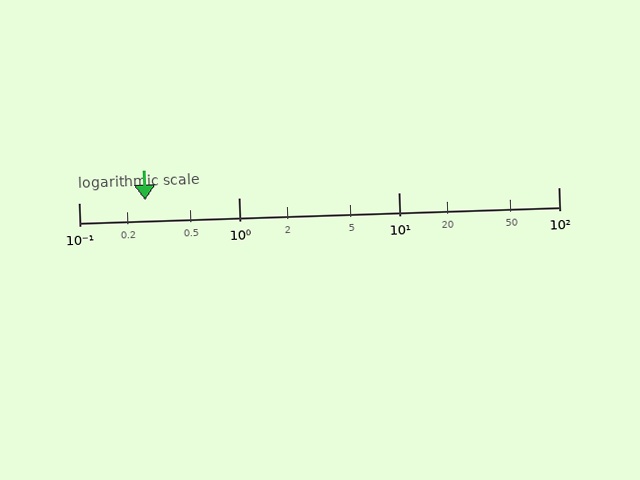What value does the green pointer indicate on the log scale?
The pointer indicates approximately 0.26.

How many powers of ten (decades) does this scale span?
The scale spans 3 decades, from 0.1 to 100.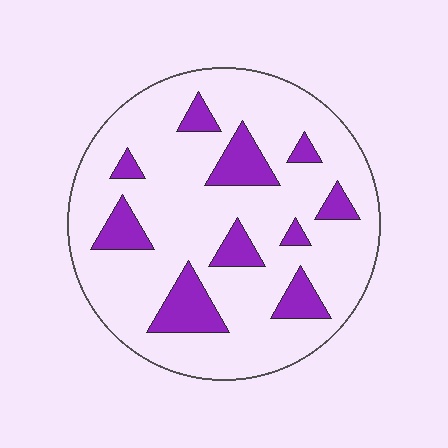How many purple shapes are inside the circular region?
10.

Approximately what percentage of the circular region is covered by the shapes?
Approximately 20%.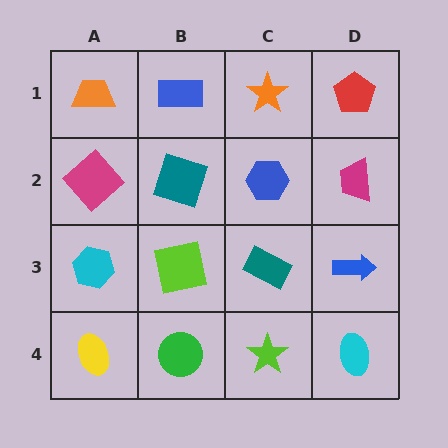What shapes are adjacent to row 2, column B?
A blue rectangle (row 1, column B), a lime square (row 3, column B), a magenta diamond (row 2, column A), a blue hexagon (row 2, column C).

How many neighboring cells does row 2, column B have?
4.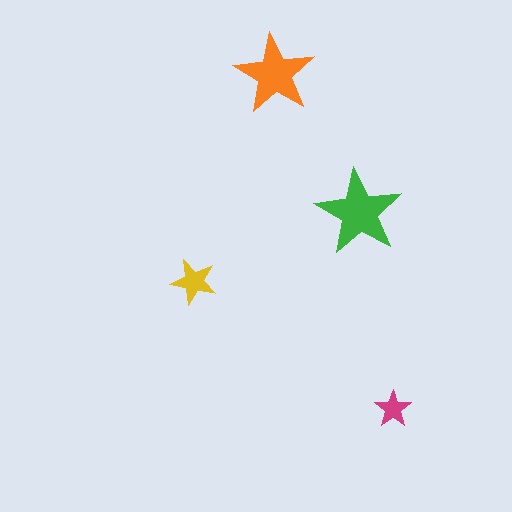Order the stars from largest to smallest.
the green one, the orange one, the yellow one, the magenta one.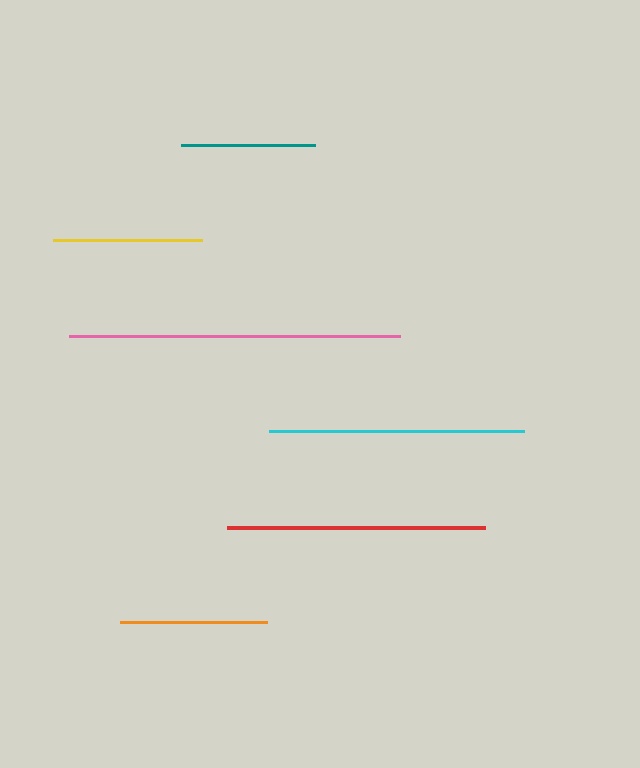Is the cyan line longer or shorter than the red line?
The red line is longer than the cyan line.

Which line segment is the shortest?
The teal line is the shortest at approximately 135 pixels.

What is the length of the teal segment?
The teal segment is approximately 135 pixels long.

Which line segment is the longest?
The pink line is the longest at approximately 331 pixels.